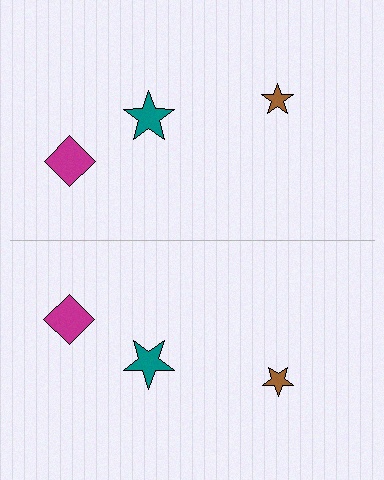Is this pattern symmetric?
Yes, this pattern has bilateral (reflection) symmetry.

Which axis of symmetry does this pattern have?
The pattern has a horizontal axis of symmetry running through the center of the image.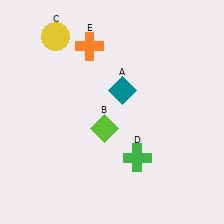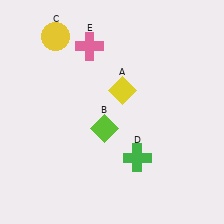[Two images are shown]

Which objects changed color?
A changed from teal to yellow. E changed from orange to pink.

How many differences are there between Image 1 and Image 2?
There are 2 differences between the two images.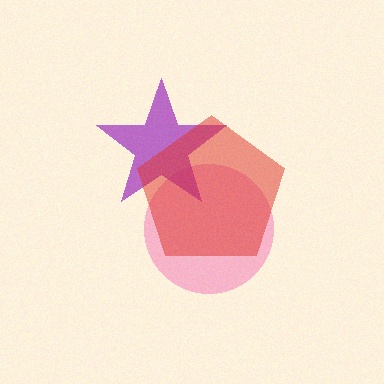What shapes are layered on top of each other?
The layered shapes are: a pink circle, a purple star, a red pentagon.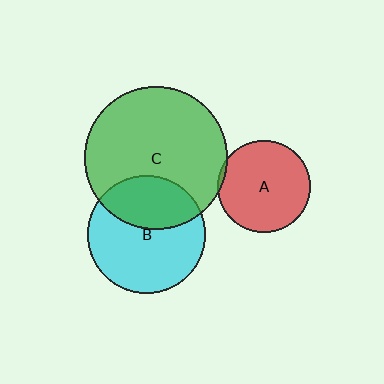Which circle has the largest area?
Circle C (green).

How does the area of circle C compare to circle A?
Approximately 2.4 times.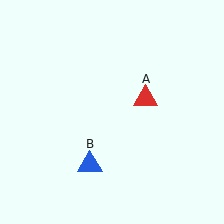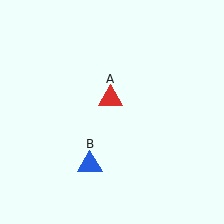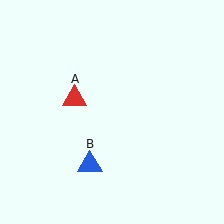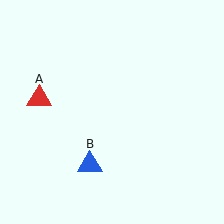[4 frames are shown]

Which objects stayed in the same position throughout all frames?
Blue triangle (object B) remained stationary.